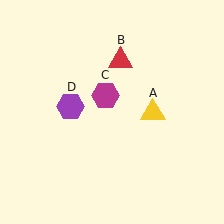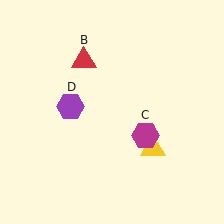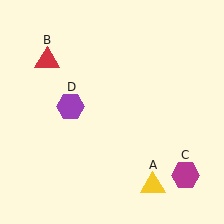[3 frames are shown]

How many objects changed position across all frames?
3 objects changed position: yellow triangle (object A), red triangle (object B), magenta hexagon (object C).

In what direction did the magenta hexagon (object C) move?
The magenta hexagon (object C) moved down and to the right.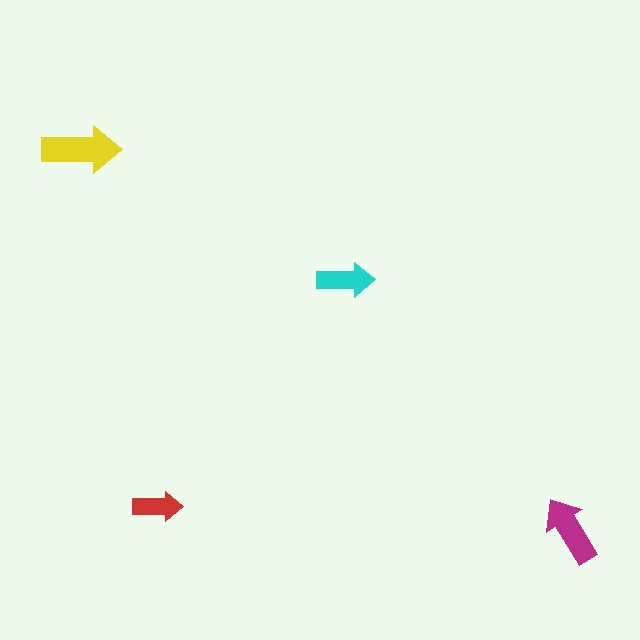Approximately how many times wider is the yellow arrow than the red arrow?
About 1.5 times wider.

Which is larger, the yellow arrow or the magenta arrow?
The yellow one.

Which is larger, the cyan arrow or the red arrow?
The cyan one.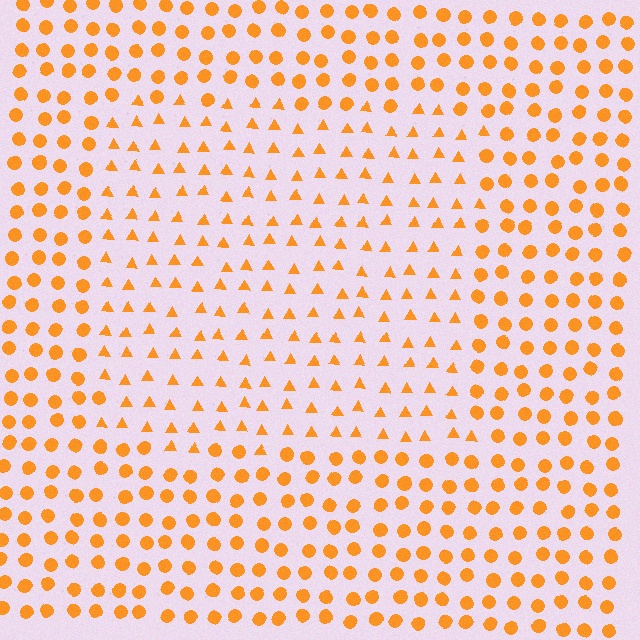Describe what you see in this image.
The image is filled with small orange elements arranged in a uniform grid. A rectangle-shaped region contains triangles, while the surrounding area contains circles. The boundary is defined purely by the change in element shape.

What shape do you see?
I see a rectangle.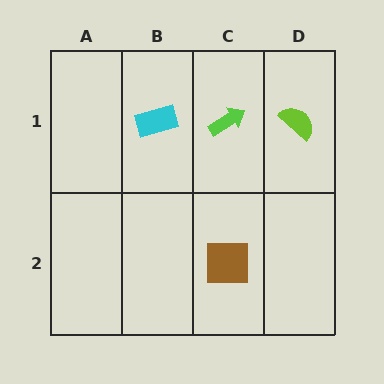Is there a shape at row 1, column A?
No, that cell is empty.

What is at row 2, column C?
A brown square.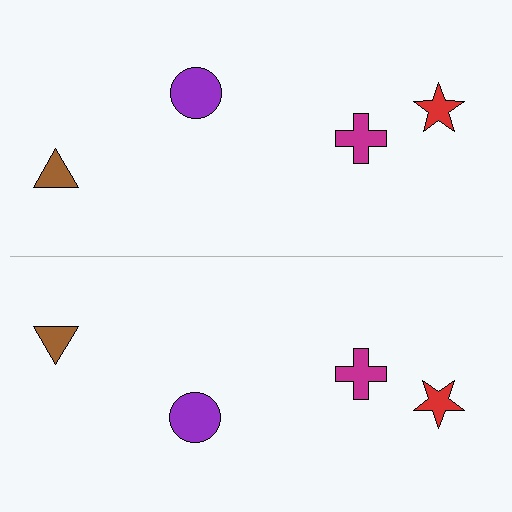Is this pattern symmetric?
Yes, this pattern has bilateral (reflection) symmetry.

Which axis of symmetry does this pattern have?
The pattern has a horizontal axis of symmetry running through the center of the image.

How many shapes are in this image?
There are 8 shapes in this image.